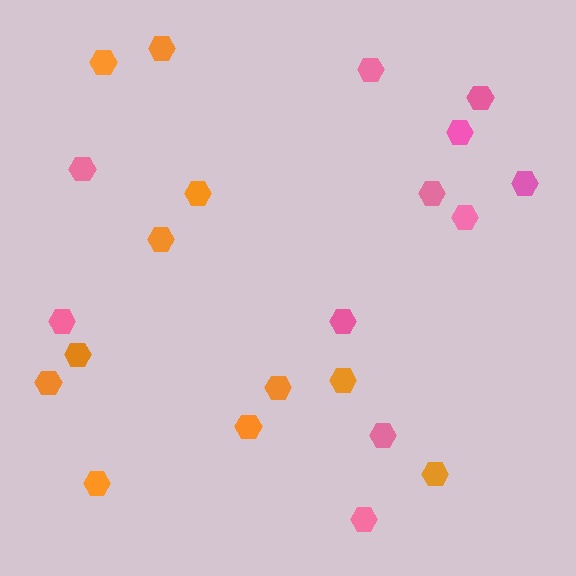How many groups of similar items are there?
There are 2 groups: one group of pink hexagons (11) and one group of orange hexagons (11).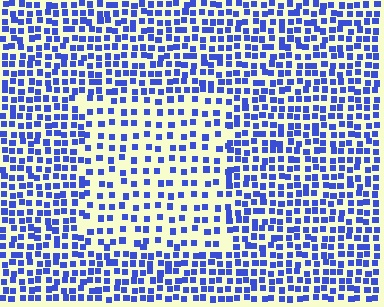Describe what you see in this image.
The image contains small blue elements arranged at two different densities. A rectangle-shaped region is visible where the elements are less densely packed than the surrounding area.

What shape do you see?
I see a rectangle.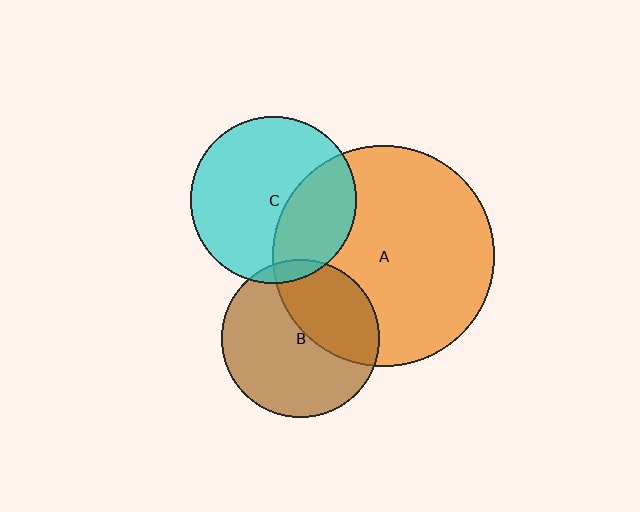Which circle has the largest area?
Circle A (orange).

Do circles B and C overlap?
Yes.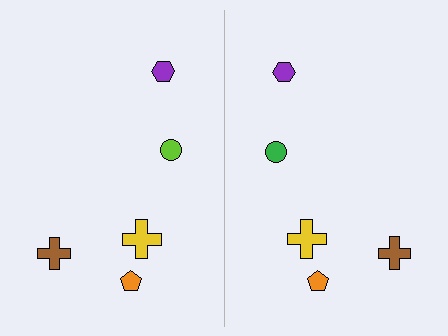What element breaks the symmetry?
The green circle on the right side breaks the symmetry — its mirror counterpart is lime.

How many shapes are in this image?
There are 10 shapes in this image.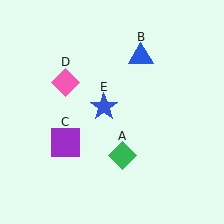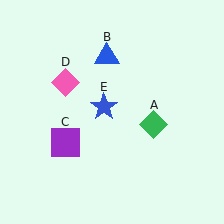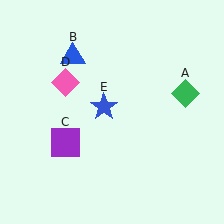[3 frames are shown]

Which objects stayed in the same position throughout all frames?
Purple square (object C) and pink diamond (object D) and blue star (object E) remained stationary.